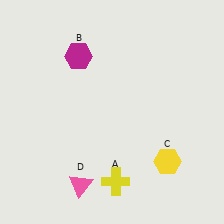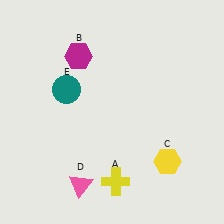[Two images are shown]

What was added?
A teal circle (E) was added in Image 2.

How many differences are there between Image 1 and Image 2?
There is 1 difference between the two images.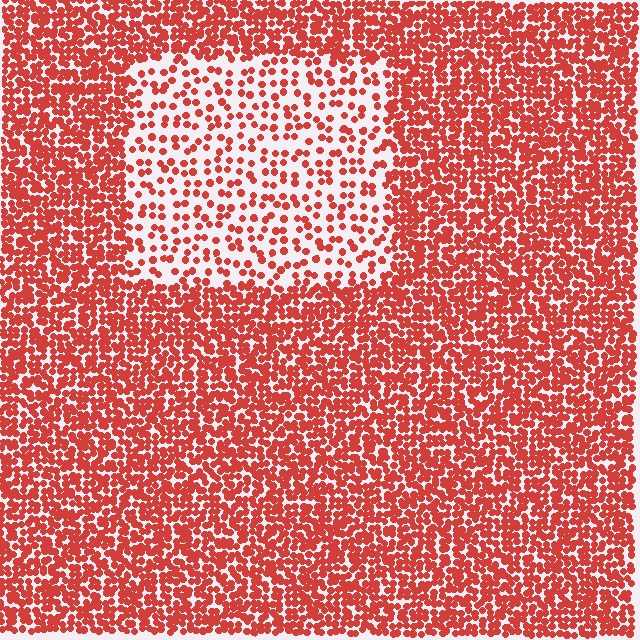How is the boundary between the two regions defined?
The boundary is defined by a change in element density (approximately 2.6x ratio). All elements are the same color, size, and shape.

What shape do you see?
I see a rectangle.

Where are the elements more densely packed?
The elements are more densely packed outside the rectangle boundary.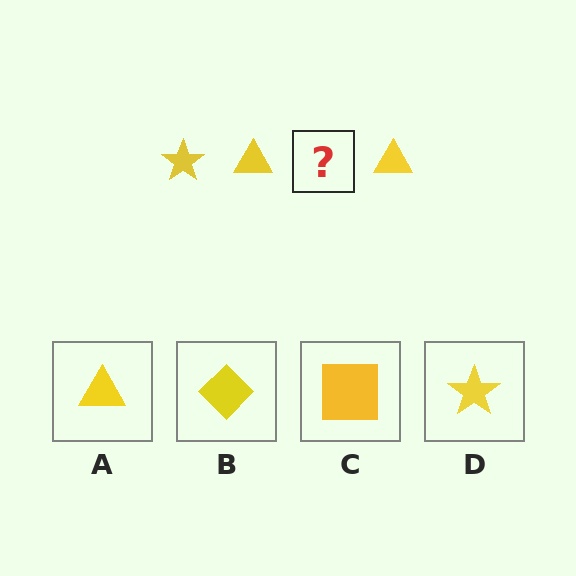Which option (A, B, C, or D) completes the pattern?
D.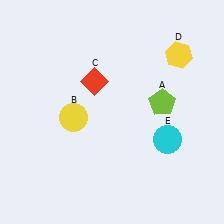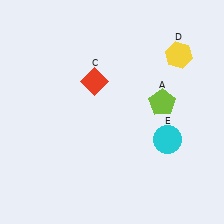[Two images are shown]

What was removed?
The yellow circle (B) was removed in Image 2.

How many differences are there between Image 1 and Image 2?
There is 1 difference between the two images.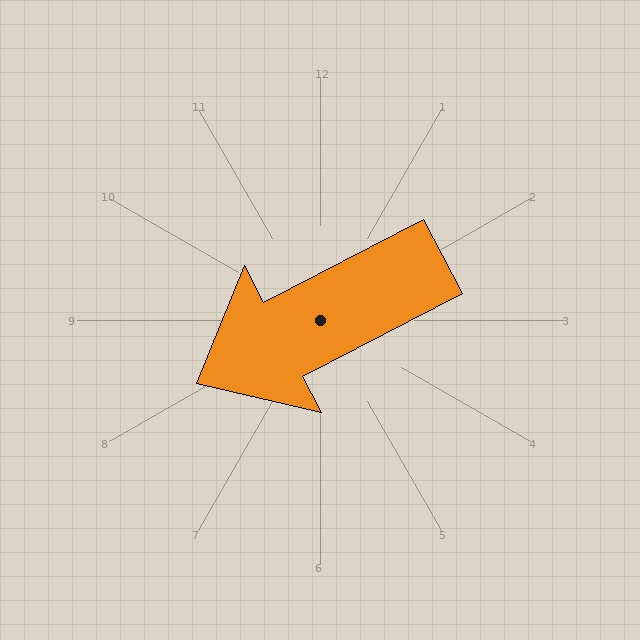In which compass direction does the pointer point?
Southwest.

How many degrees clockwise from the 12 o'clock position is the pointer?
Approximately 243 degrees.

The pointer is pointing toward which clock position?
Roughly 8 o'clock.